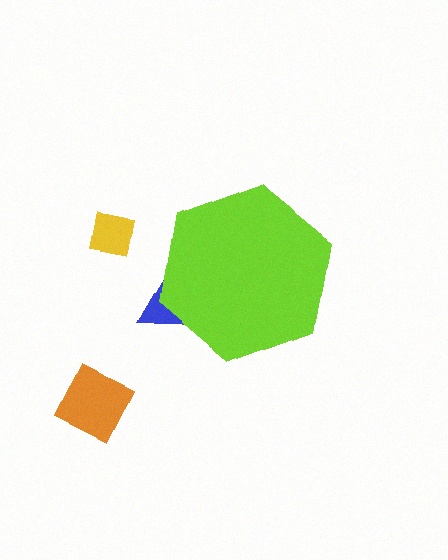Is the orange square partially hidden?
No, the orange square is fully visible.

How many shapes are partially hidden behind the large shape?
1 shape is partially hidden.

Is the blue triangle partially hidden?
Yes, the blue triangle is partially hidden behind the lime hexagon.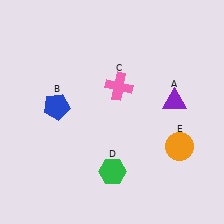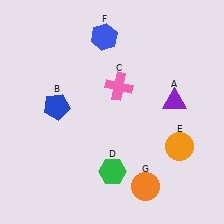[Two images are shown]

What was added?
A blue hexagon (F), an orange circle (G) were added in Image 2.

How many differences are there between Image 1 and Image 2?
There are 2 differences between the two images.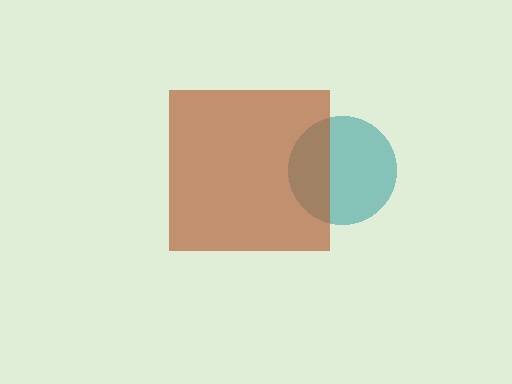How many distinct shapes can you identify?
There are 2 distinct shapes: a teal circle, a brown square.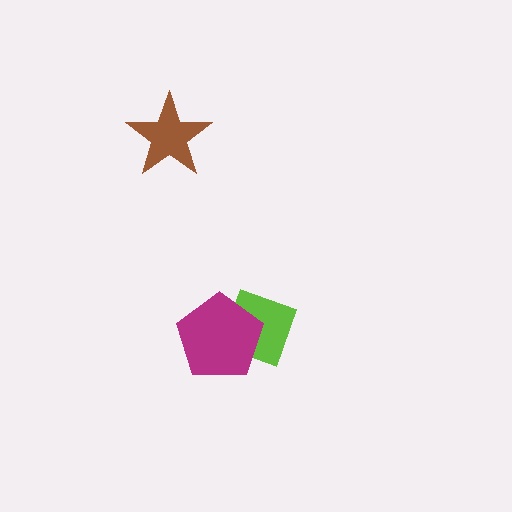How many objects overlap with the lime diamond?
1 object overlaps with the lime diamond.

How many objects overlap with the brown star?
0 objects overlap with the brown star.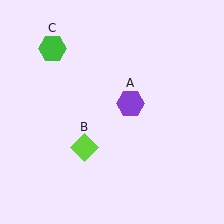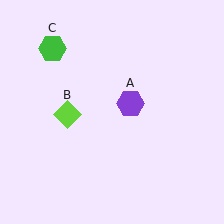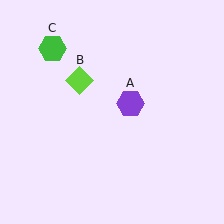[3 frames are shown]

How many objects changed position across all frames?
1 object changed position: lime diamond (object B).